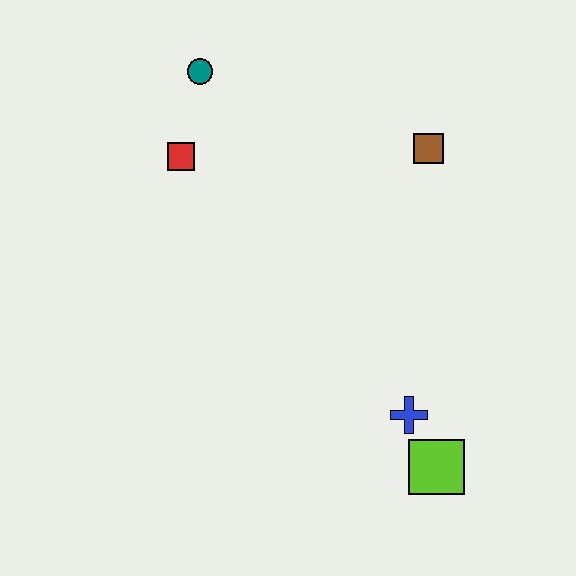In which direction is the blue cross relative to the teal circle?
The blue cross is below the teal circle.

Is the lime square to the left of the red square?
No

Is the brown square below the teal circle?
Yes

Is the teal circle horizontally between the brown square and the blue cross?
No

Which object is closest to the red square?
The teal circle is closest to the red square.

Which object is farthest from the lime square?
The teal circle is farthest from the lime square.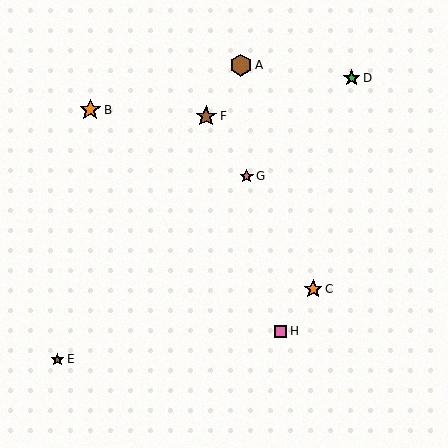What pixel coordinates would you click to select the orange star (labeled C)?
Click at (313, 289) to select the orange star C.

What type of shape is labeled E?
Shape E is a brown star.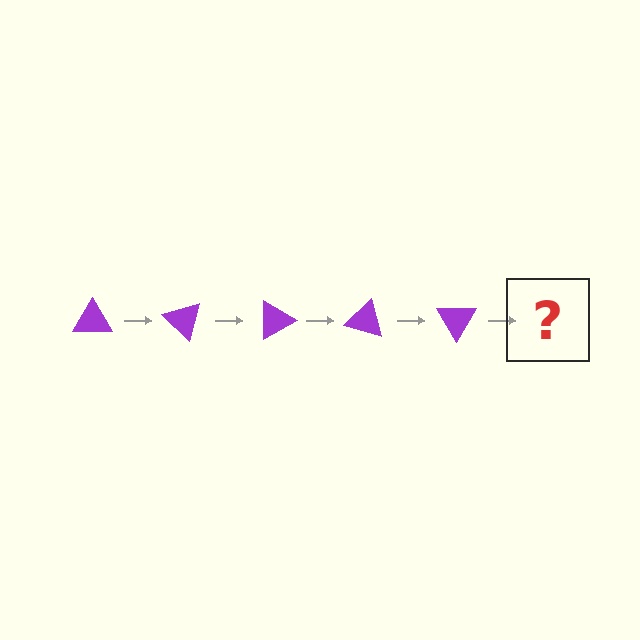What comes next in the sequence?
The next element should be a purple triangle rotated 225 degrees.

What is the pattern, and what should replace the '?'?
The pattern is that the triangle rotates 45 degrees each step. The '?' should be a purple triangle rotated 225 degrees.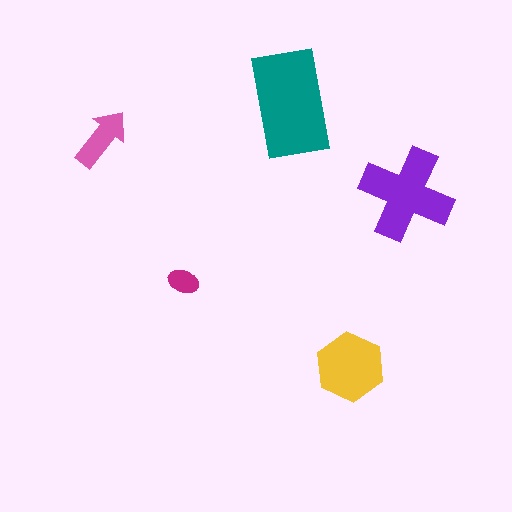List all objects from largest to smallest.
The teal rectangle, the purple cross, the yellow hexagon, the pink arrow, the magenta ellipse.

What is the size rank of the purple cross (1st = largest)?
2nd.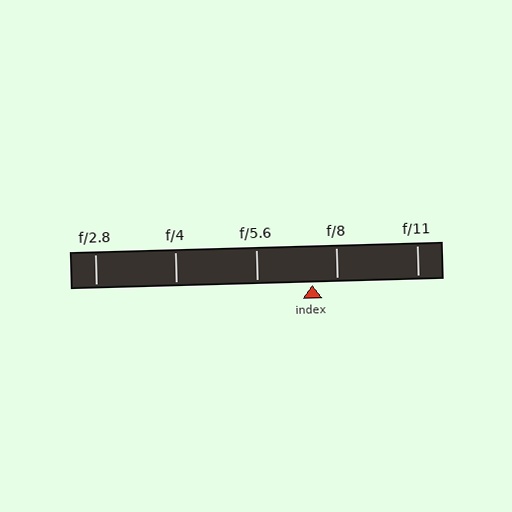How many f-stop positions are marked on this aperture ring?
There are 5 f-stop positions marked.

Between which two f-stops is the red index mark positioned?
The index mark is between f/5.6 and f/8.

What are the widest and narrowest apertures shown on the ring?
The widest aperture shown is f/2.8 and the narrowest is f/11.